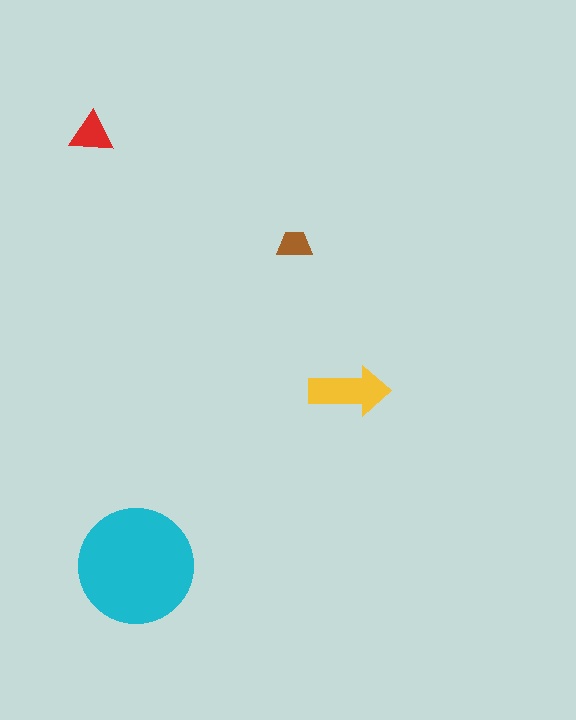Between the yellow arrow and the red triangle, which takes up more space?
The yellow arrow.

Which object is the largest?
The cyan circle.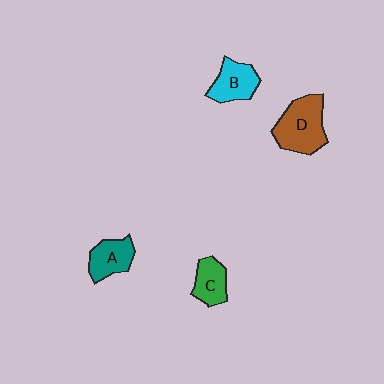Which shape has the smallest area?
Shape C (green).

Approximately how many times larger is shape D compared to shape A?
Approximately 1.6 times.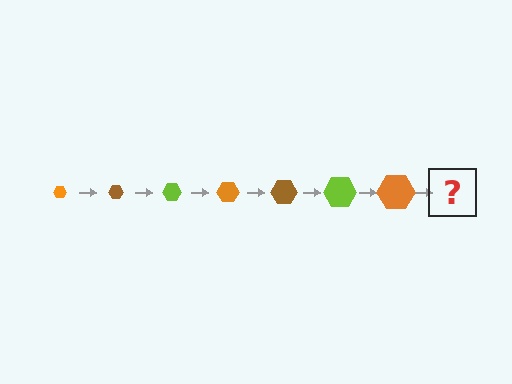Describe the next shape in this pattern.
It should be a brown hexagon, larger than the previous one.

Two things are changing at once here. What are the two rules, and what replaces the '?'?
The two rules are that the hexagon grows larger each step and the color cycles through orange, brown, and lime. The '?' should be a brown hexagon, larger than the previous one.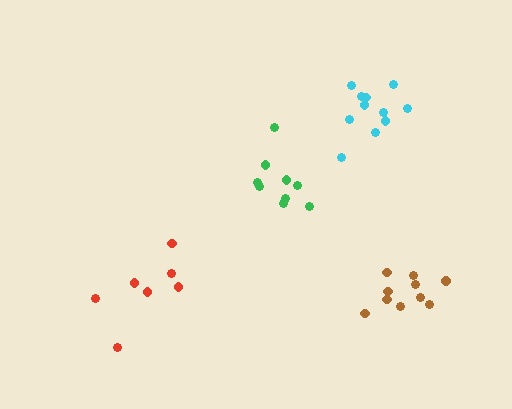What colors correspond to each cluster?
The clusters are colored: green, brown, cyan, red.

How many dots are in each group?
Group 1: 9 dots, Group 2: 10 dots, Group 3: 11 dots, Group 4: 7 dots (37 total).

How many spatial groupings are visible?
There are 4 spatial groupings.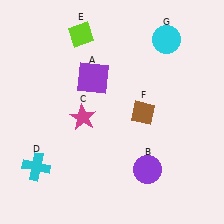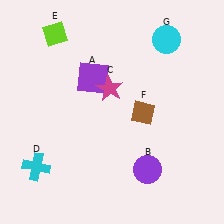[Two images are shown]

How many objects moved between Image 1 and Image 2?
2 objects moved between the two images.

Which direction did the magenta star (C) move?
The magenta star (C) moved up.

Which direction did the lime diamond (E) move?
The lime diamond (E) moved left.